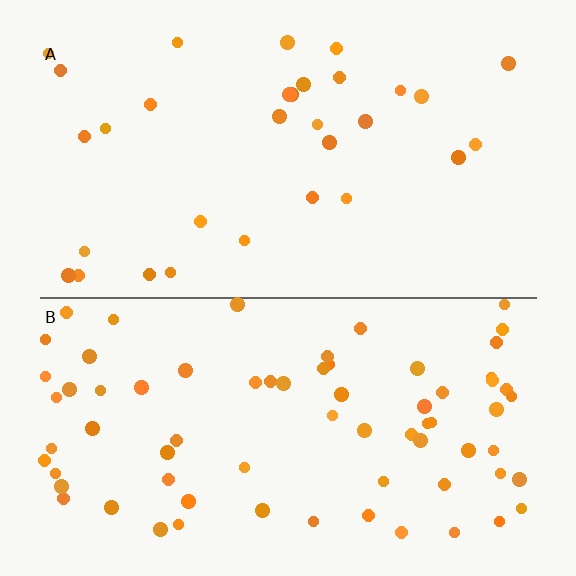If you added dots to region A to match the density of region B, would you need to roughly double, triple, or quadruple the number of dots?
Approximately double.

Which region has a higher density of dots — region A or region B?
B (the bottom).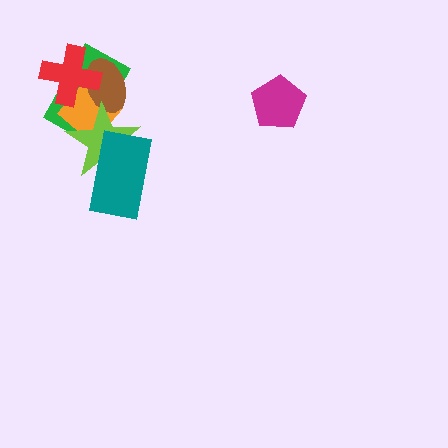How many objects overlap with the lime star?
4 objects overlap with the lime star.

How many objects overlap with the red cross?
3 objects overlap with the red cross.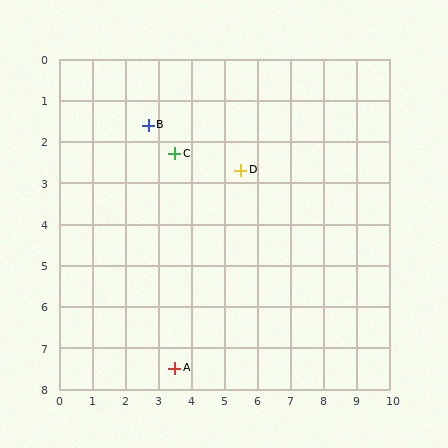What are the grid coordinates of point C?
Point C is at approximately (3.5, 2.3).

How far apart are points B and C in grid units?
Points B and C are about 1.1 grid units apart.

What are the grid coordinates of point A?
Point A is at approximately (3.5, 7.5).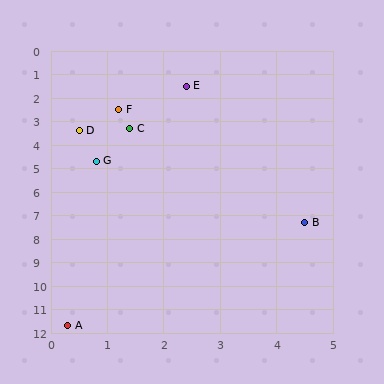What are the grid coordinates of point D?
Point D is at approximately (0.5, 3.4).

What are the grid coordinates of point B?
Point B is at approximately (4.5, 7.3).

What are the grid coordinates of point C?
Point C is at approximately (1.4, 3.3).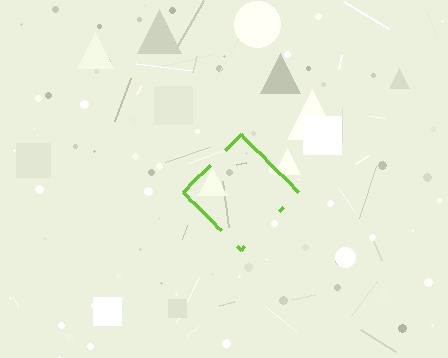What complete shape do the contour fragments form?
The contour fragments form a diamond.